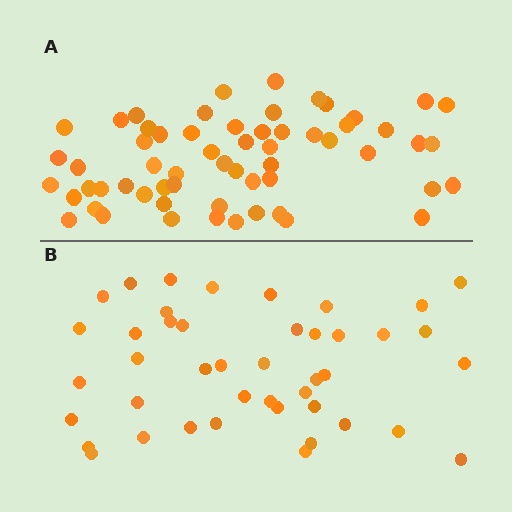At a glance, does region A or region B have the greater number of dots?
Region A (the top region) has more dots.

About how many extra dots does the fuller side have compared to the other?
Region A has approximately 15 more dots than region B.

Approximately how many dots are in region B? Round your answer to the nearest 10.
About 40 dots. (The exact count is 43, which rounds to 40.)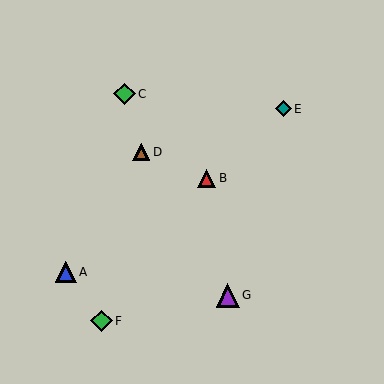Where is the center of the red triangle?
The center of the red triangle is at (207, 178).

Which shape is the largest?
The purple triangle (labeled G) is the largest.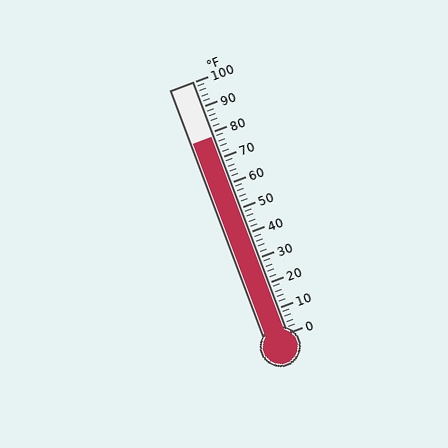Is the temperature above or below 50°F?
The temperature is above 50°F.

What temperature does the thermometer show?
The thermometer shows approximately 78°F.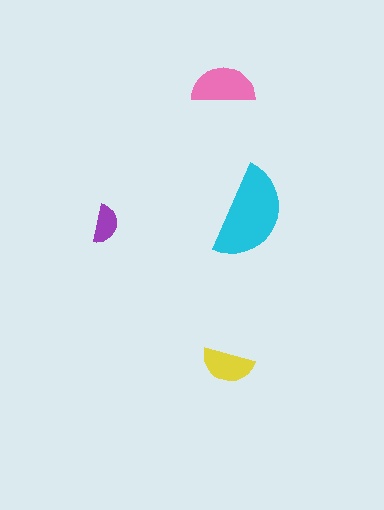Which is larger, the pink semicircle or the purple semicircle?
The pink one.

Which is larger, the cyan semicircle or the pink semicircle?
The cyan one.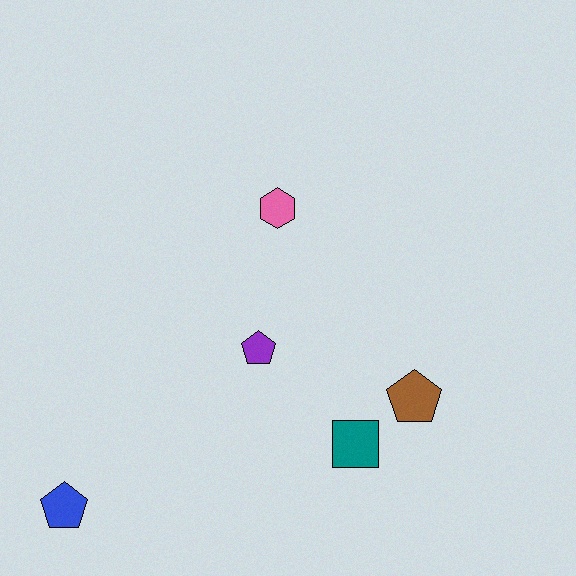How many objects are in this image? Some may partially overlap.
There are 5 objects.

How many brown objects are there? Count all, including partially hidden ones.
There is 1 brown object.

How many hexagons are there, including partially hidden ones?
There is 1 hexagon.